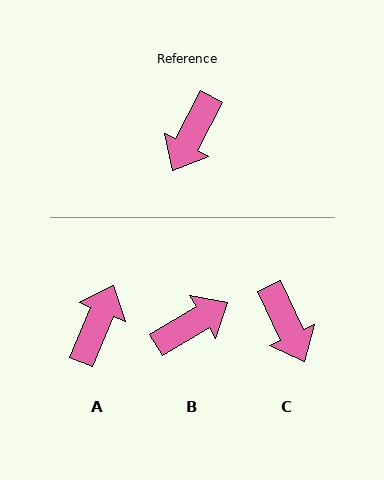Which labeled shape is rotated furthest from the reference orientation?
A, about 175 degrees away.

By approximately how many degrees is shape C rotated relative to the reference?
Approximately 53 degrees counter-clockwise.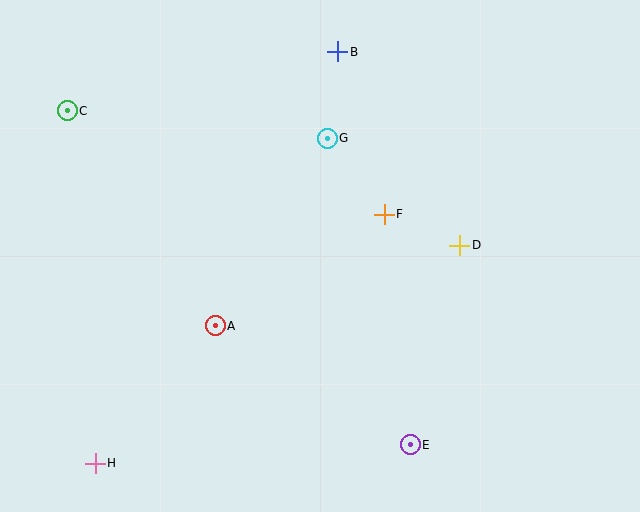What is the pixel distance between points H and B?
The distance between H and B is 478 pixels.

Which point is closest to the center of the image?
Point F at (384, 214) is closest to the center.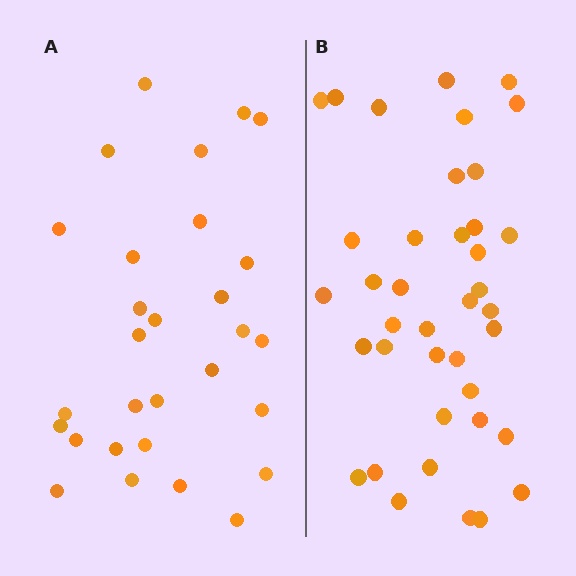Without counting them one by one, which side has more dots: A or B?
Region B (the right region) has more dots.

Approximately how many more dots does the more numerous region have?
Region B has roughly 10 or so more dots than region A.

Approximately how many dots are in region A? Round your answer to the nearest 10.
About 30 dots. (The exact count is 29, which rounds to 30.)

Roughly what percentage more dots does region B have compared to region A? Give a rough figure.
About 35% more.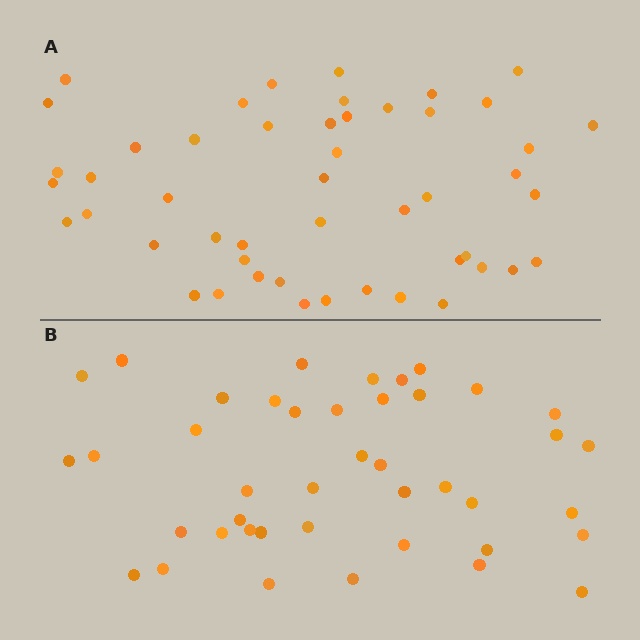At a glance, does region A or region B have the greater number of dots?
Region A (the top region) has more dots.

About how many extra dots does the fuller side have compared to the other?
Region A has roughly 8 or so more dots than region B.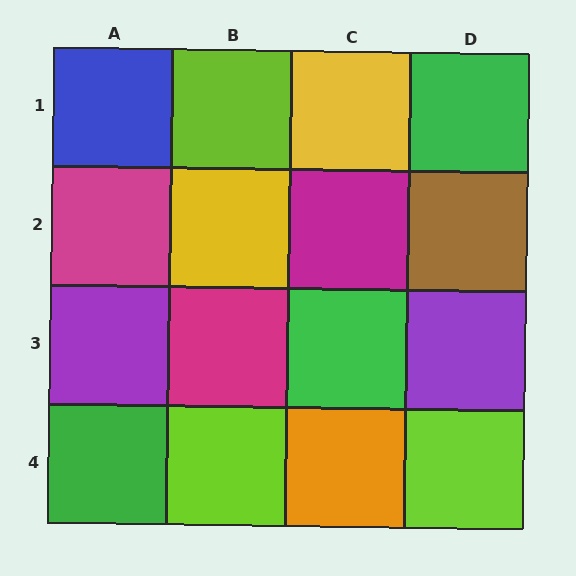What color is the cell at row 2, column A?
Magenta.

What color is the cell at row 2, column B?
Yellow.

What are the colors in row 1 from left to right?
Blue, lime, yellow, green.